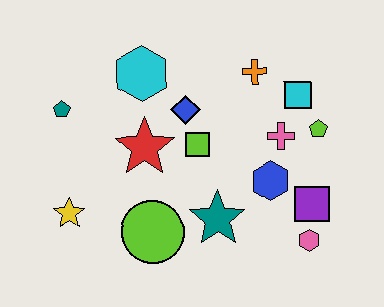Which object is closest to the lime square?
The blue diamond is closest to the lime square.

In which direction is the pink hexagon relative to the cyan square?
The pink hexagon is below the cyan square.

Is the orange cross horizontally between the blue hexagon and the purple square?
No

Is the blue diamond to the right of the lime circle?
Yes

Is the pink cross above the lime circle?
Yes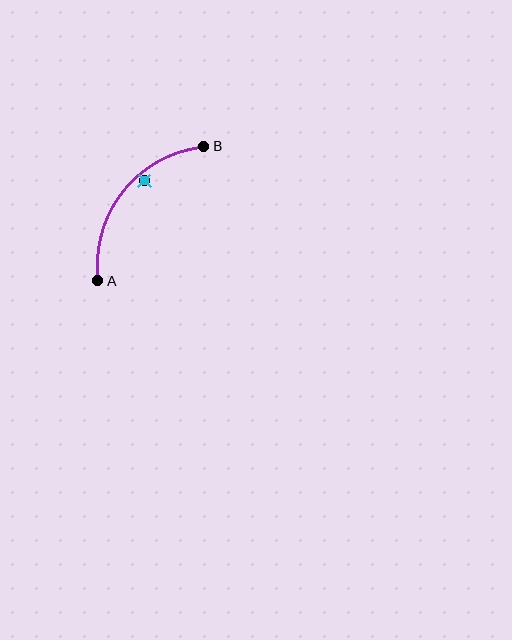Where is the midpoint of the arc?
The arc midpoint is the point on the curve farthest from the straight line joining A and B. It sits above and to the left of that line.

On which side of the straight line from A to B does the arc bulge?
The arc bulges above and to the left of the straight line connecting A and B.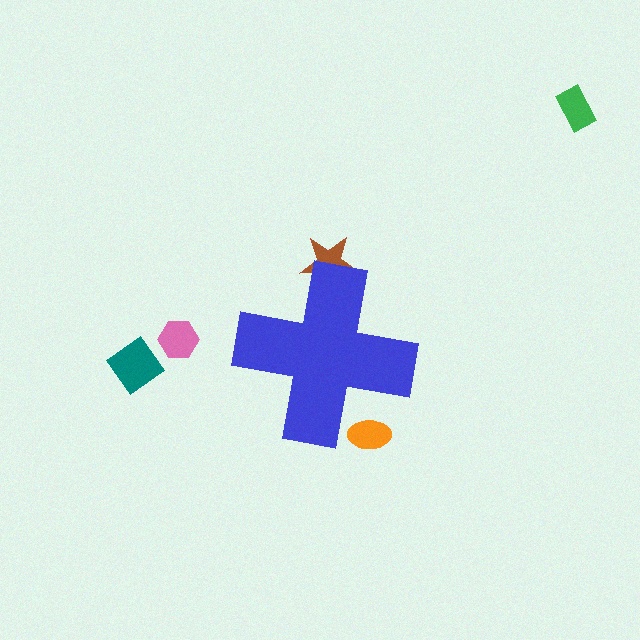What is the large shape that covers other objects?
A blue cross.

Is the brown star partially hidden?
Yes, the brown star is partially hidden behind the blue cross.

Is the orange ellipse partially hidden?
Yes, the orange ellipse is partially hidden behind the blue cross.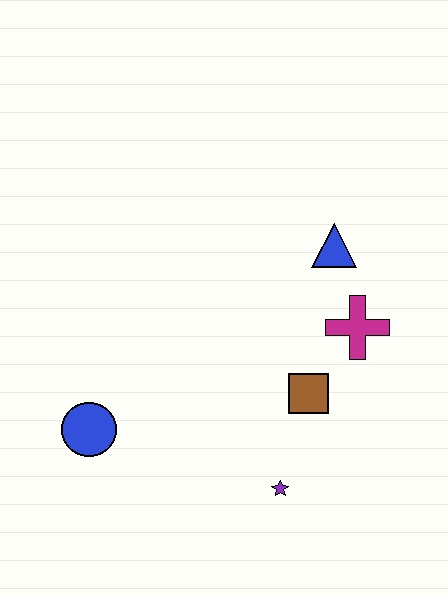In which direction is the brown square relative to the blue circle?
The brown square is to the right of the blue circle.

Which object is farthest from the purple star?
The blue triangle is farthest from the purple star.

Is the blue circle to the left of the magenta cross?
Yes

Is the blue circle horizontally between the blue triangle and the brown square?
No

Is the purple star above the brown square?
No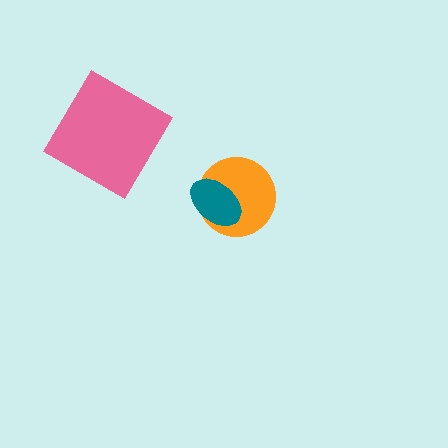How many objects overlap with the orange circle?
1 object overlaps with the orange circle.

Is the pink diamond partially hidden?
No, no other shape covers it.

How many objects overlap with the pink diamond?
0 objects overlap with the pink diamond.